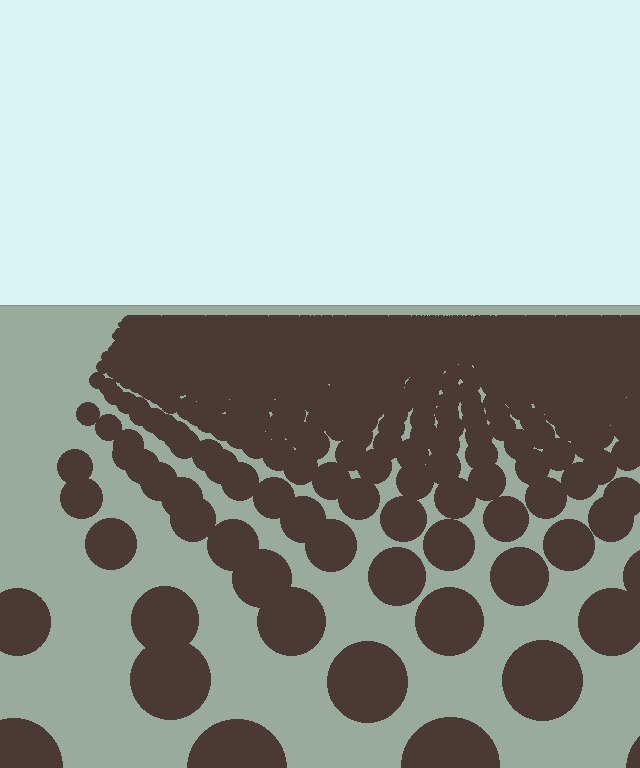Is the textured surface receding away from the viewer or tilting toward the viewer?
The surface is receding away from the viewer. Texture elements get smaller and denser toward the top.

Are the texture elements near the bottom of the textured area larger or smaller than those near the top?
Larger. Near the bottom, elements are closer to the viewer and appear at a bigger on-screen size.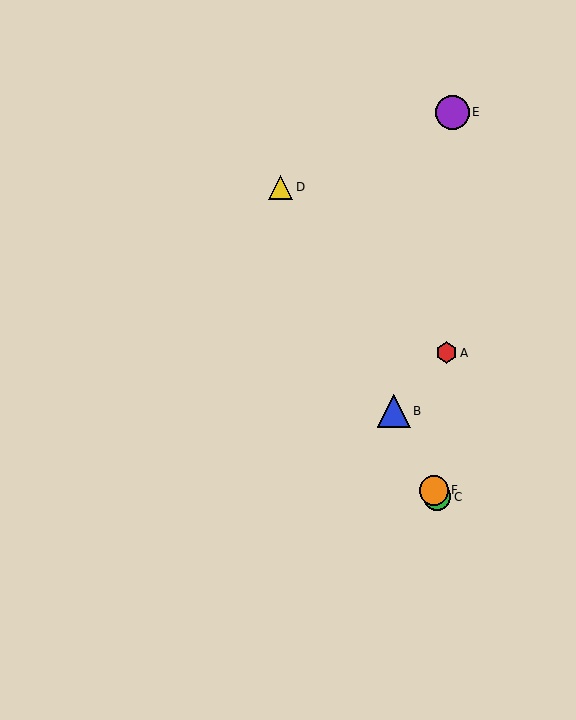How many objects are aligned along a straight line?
4 objects (B, C, D, F) are aligned along a straight line.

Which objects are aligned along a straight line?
Objects B, C, D, F are aligned along a straight line.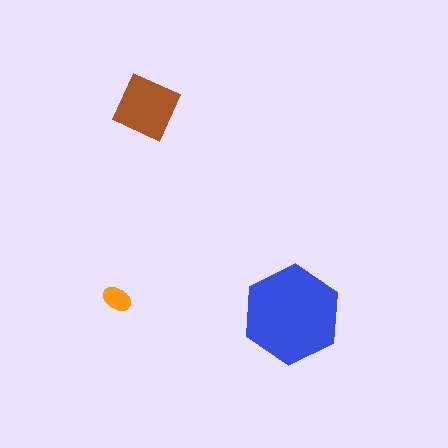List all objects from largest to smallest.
The blue hexagon, the brown square, the orange ellipse.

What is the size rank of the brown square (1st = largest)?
2nd.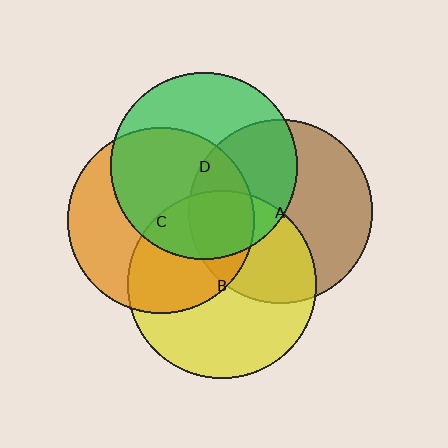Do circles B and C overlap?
Yes.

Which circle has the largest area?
Circle B (yellow).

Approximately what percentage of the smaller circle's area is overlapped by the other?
Approximately 45%.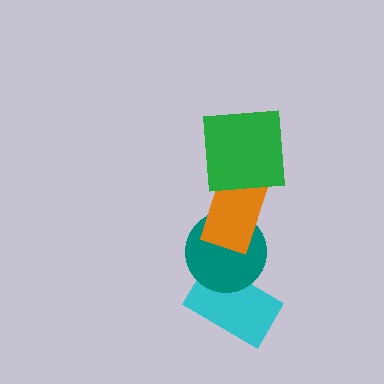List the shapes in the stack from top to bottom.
From top to bottom: the green square, the orange rectangle, the teal circle, the cyan rectangle.